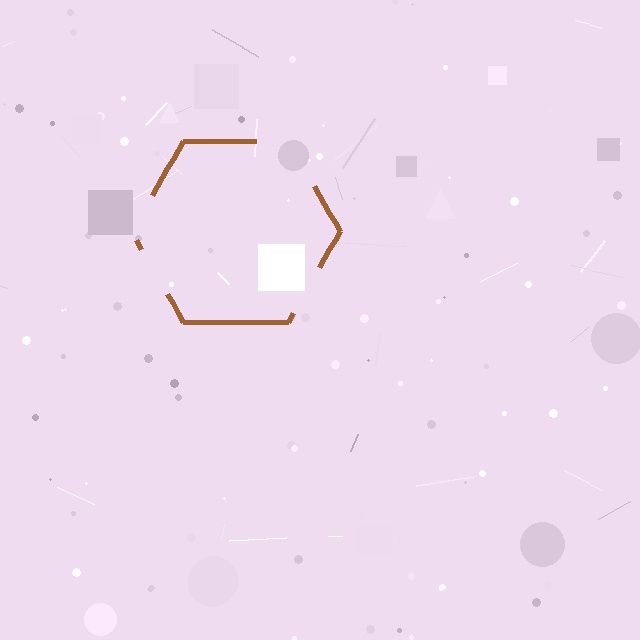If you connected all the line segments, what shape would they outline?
They would outline a hexagon.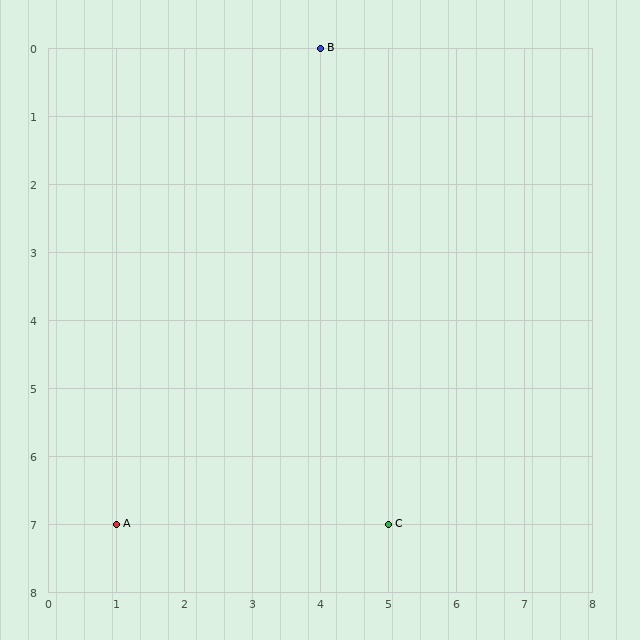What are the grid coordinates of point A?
Point A is at grid coordinates (1, 7).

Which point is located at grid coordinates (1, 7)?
Point A is at (1, 7).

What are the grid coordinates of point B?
Point B is at grid coordinates (4, 0).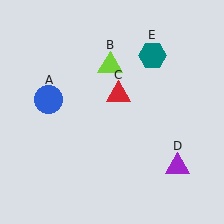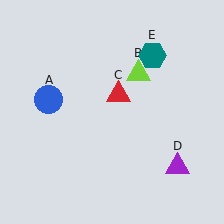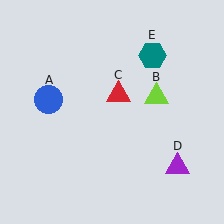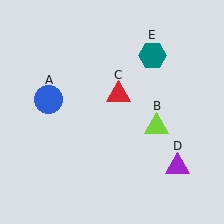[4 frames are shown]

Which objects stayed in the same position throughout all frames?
Blue circle (object A) and red triangle (object C) and purple triangle (object D) and teal hexagon (object E) remained stationary.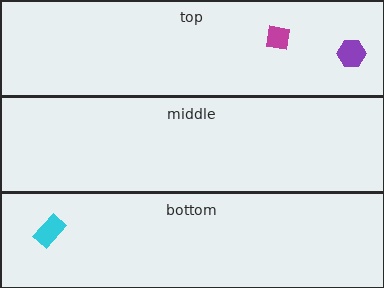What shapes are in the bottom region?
The cyan rectangle.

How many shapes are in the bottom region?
1.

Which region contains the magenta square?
The top region.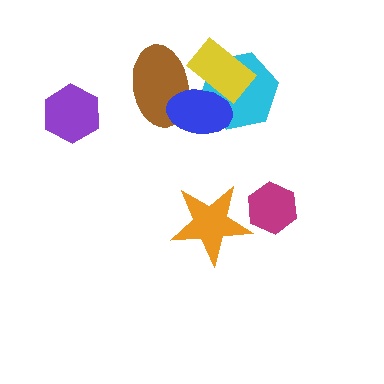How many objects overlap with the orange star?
0 objects overlap with the orange star.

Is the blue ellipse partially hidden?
No, no other shape covers it.